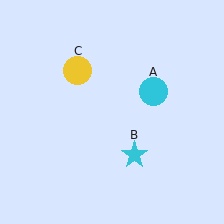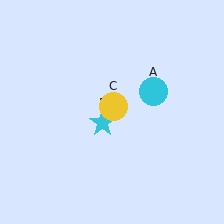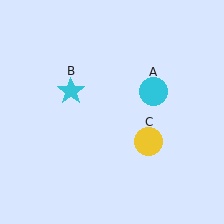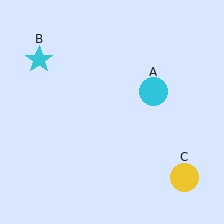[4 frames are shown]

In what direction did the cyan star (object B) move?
The cyan star (object B) moved up and to the left.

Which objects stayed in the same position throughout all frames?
Cyan circle (object A) remained stationary.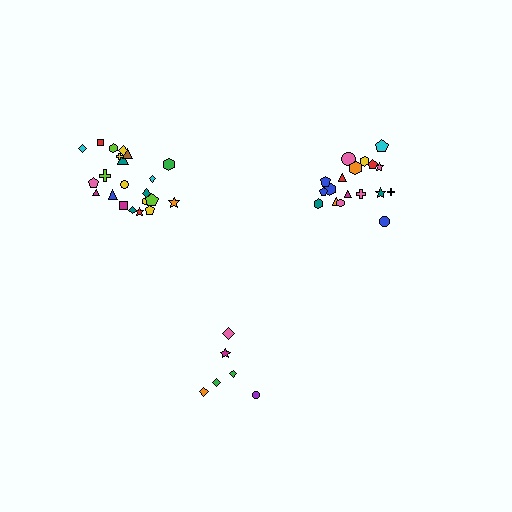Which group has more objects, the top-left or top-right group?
The top-left group.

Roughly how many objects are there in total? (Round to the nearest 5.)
Roughly 45 objects in total.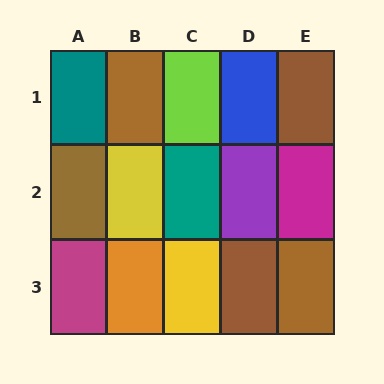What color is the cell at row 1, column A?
Teal.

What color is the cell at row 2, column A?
Brown.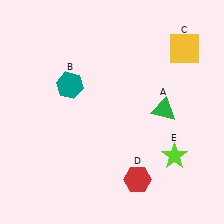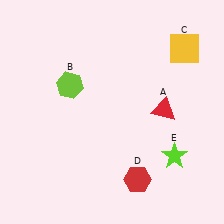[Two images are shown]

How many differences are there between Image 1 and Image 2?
There are 2 differences between the two images.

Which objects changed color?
A changed from green to red. B changed from teal to lime.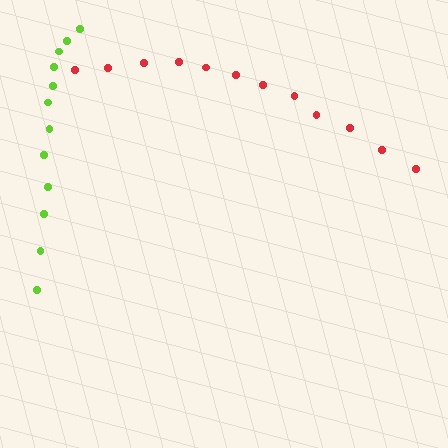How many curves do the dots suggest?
There are 2 distinct paths.